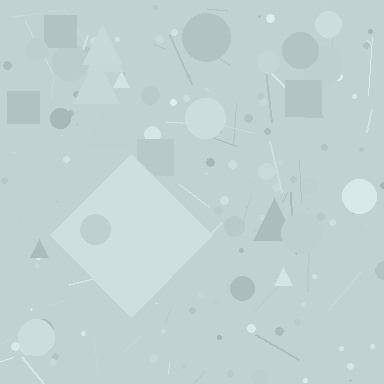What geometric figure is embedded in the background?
A diamond is embedded in the background.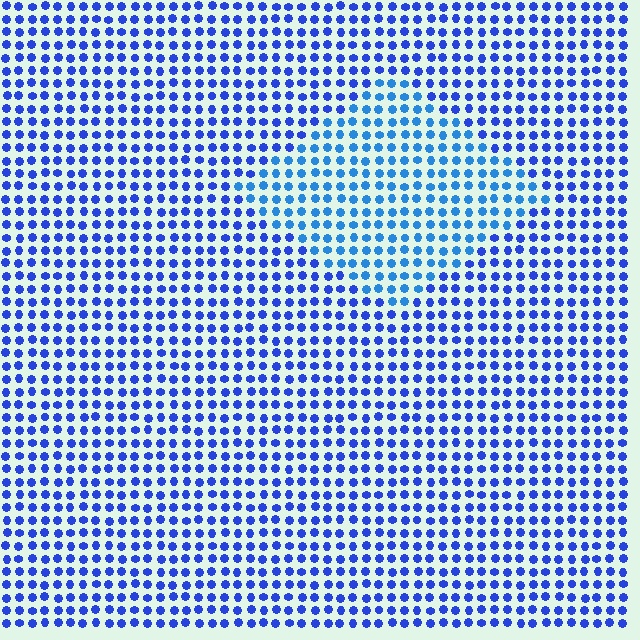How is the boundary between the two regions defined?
The boundary is defined purely by a slight shift in hue (about 23 degrees). Spacing, size, and orientation are identical on both sides.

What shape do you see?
I see a diamond.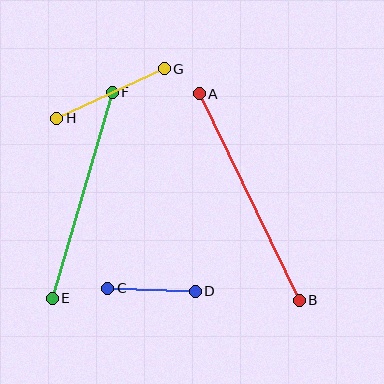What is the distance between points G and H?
The distance is approximately 118 pixels.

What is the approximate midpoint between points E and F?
The midpoint is at approximately (82, 195) pixels.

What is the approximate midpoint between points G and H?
The midpoint is at approximately (111, 93) pixels.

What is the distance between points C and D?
The distance is approximately 87 pixels.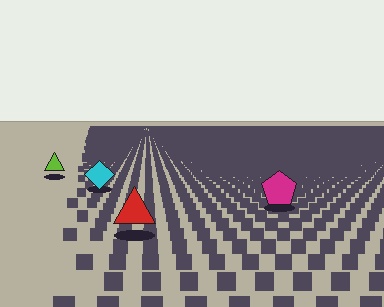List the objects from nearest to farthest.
From nearest to farthest: the red triangle, the magenta pentagon, the cyan diamond, the lime triangle.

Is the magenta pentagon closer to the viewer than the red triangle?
No. The red triangle is closer — you can tell from the texture gradient: the ground texture is coarser near it.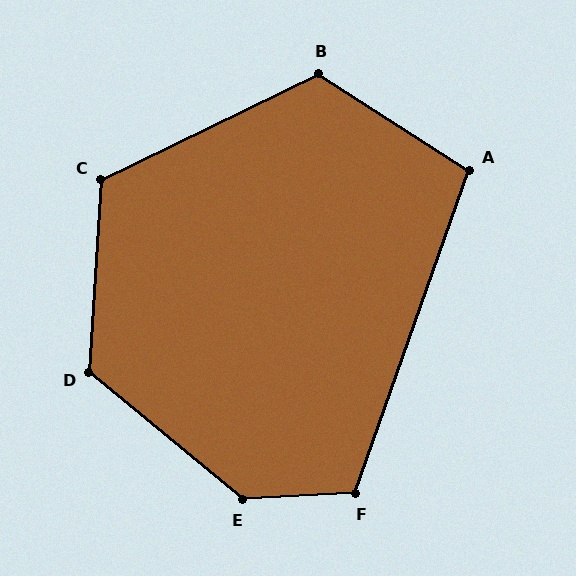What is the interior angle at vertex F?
Approximately 112 degrees (obtuse).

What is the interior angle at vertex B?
Approximately 122 degrees (obtuse).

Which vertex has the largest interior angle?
E, at approximately 137 degrees.